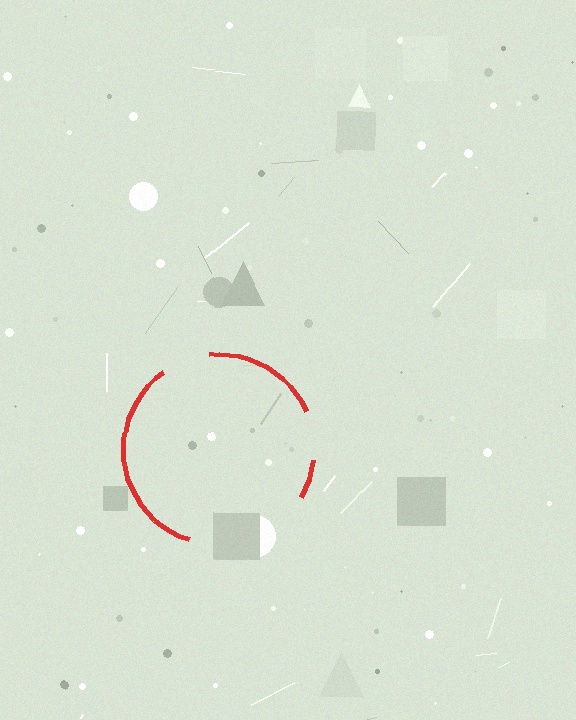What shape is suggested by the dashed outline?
The dashed outline suggests a circle.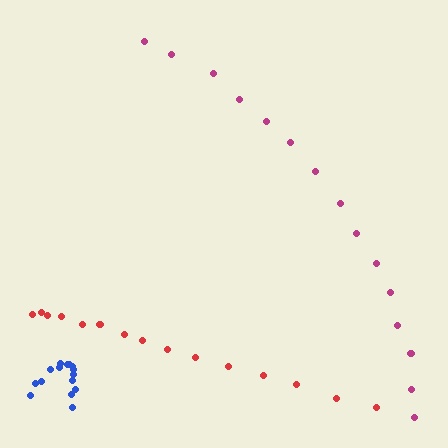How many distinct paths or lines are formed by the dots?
There are 3 distinct paths.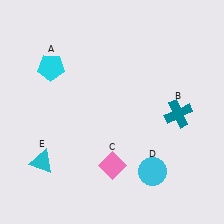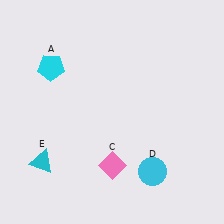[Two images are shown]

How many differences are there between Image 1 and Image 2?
There is 1 difference between the two images.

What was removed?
The teal cross (B) was removed in Image 2.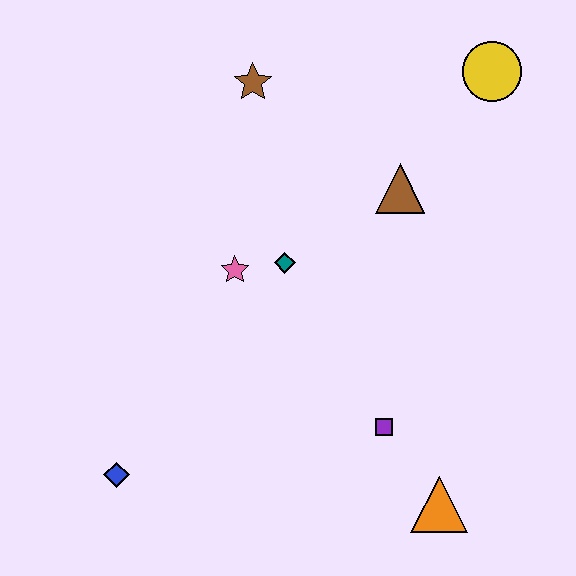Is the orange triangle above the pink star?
No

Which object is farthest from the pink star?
The yellow circle is farthest from the pink star.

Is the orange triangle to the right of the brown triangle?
Yes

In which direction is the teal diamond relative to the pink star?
The teal diamond is to the right of the pink star.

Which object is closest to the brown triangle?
The teal diamond is closest to the brown triangle.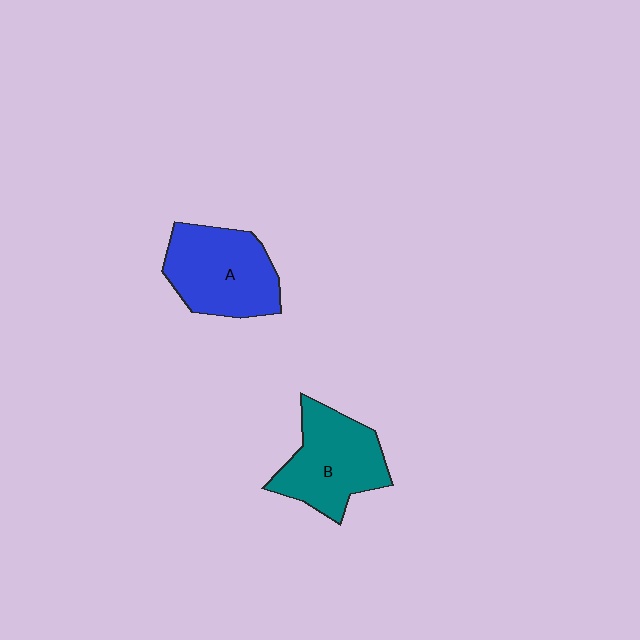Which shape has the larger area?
Shape A (blue).